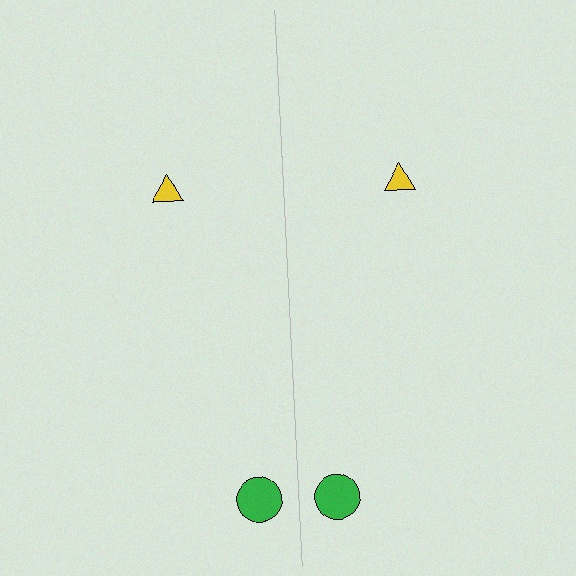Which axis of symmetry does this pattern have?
The pattern has a vertical axis of symmetry running through the center of the image.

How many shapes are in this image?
There are 4 shapes in this image.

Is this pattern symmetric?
Yes, this pattern has bilateral (reflection) symmetry.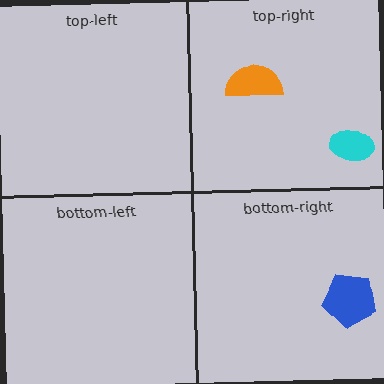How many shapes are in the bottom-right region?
1.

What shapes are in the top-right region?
The cyan ellipse, the orange semicircle.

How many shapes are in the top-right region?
2.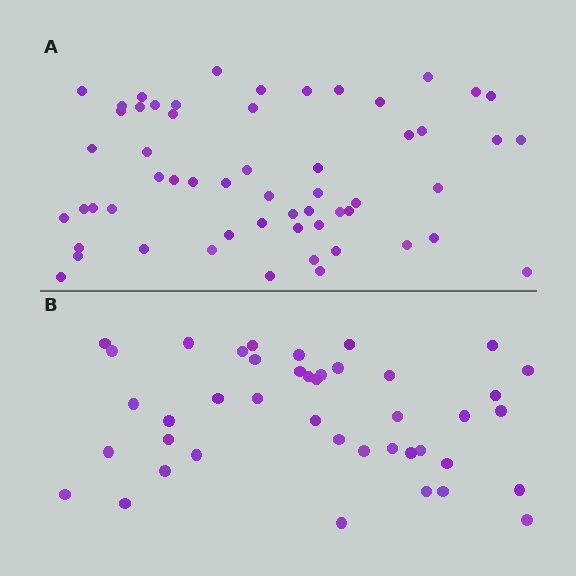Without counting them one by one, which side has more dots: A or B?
Region A (the top region) has more dots.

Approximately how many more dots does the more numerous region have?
Region A has approximately 15 more dots than region B.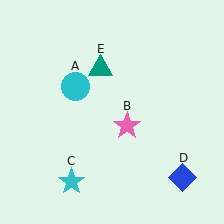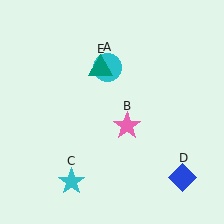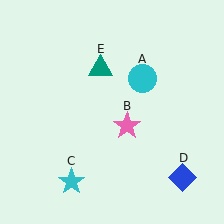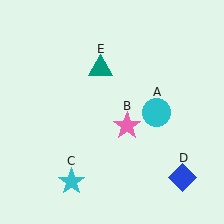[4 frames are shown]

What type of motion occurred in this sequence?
The cyan circle (object A) rotated clockwise around the center of the scene.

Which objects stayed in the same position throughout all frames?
Pink star (object B) and cyan star (object C) and blue diamond (object D) and teal triangle (object E) remained stationary.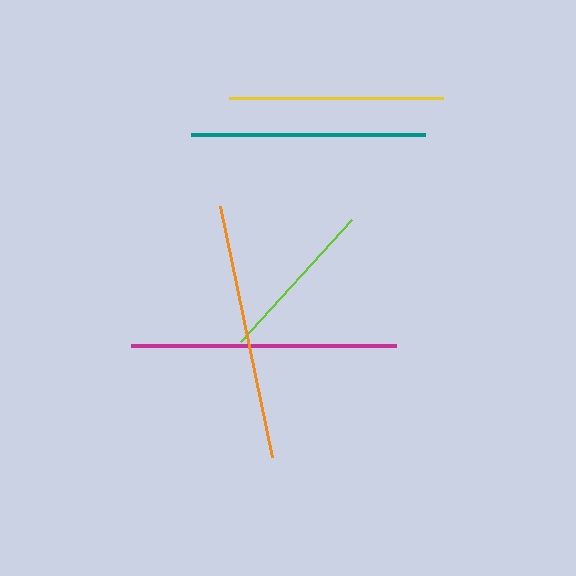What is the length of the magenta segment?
The magenta segment is approximately 265 pixels long.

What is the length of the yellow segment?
The yellow segment is approximately 214 pixels long.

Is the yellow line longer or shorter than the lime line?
The yellow line is longer than the lime line.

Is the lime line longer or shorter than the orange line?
The orange line is longer than the lime line.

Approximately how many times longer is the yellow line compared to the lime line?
The yellow line is approximately 1.3 times the length of the lime line.